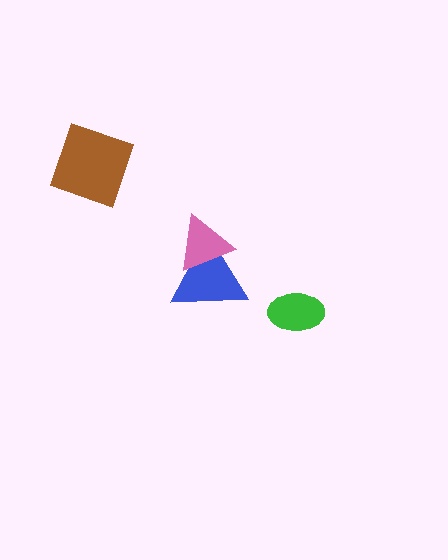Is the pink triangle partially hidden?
No, no other shape covers it.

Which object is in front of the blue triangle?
The pink triangle is in front of the blue triangle.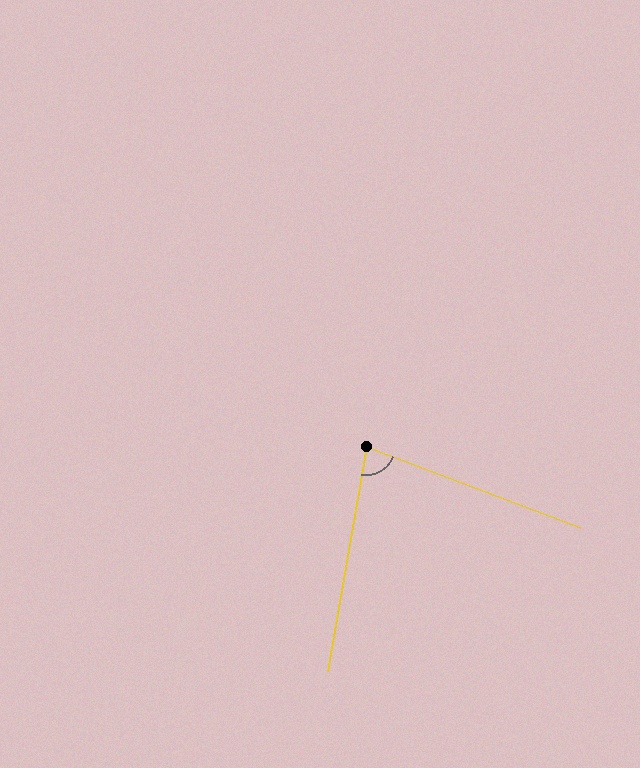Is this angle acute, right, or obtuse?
It is acute.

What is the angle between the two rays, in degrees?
Approximately 79 degrees.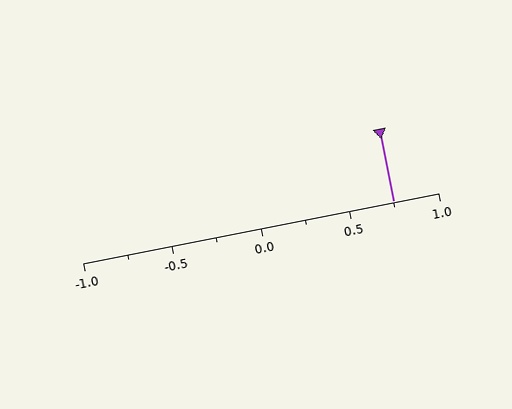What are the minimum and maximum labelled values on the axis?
The axis runs from -1.0 to 1.0.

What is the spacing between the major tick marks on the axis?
The major ticks are spaced 0.5 apart.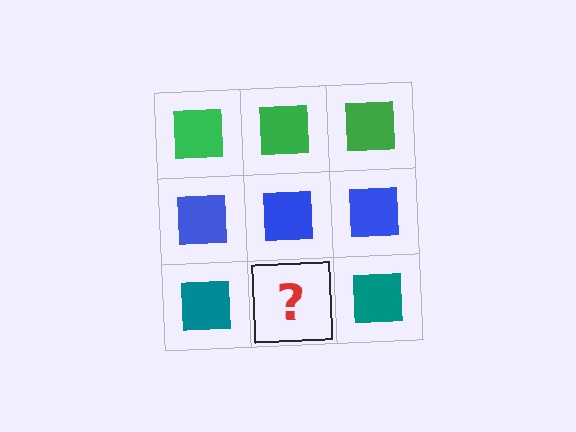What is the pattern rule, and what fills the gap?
The rule is that each row has a consistent color. The gap should be filled with a teal square.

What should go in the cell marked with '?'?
The missing cell should contain a teal square.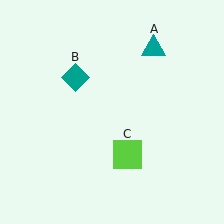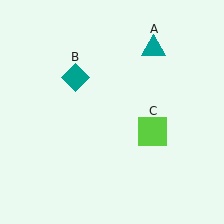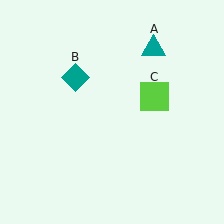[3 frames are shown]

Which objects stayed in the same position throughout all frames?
Teal triangle (object A) and teal diamond (object B) remained stationary.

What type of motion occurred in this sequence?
The lime square (object C) rotated counterclockwise around the center of the scene.